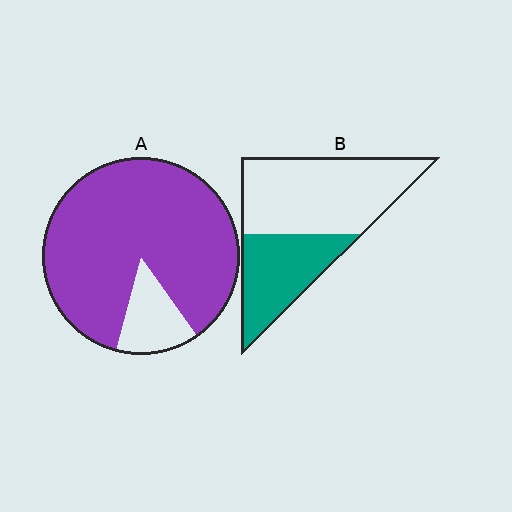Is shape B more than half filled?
No.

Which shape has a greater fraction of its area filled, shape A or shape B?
Shape A.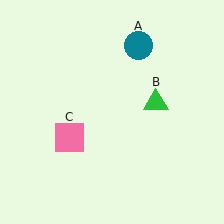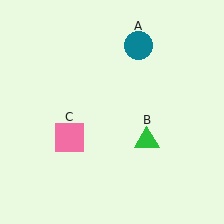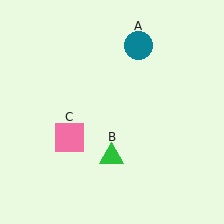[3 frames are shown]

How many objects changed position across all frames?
1 object changed position: green triangle (object B).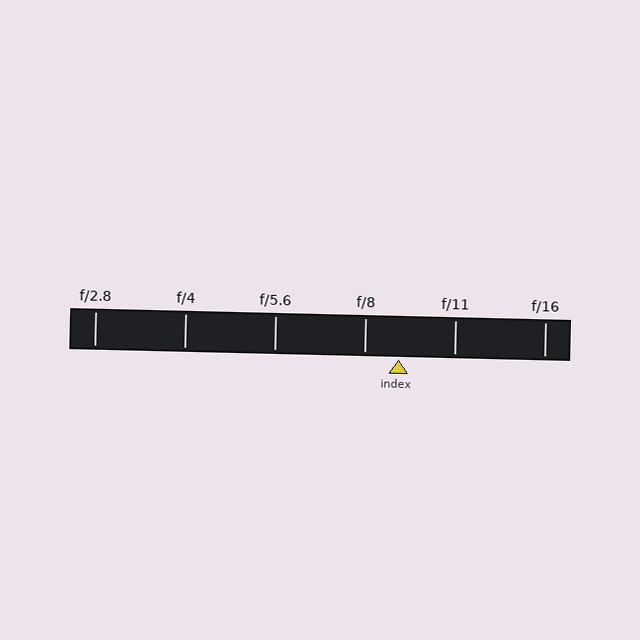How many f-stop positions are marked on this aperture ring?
There are 6 f-stop positions marked.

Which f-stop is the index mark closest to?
The index mark is closest to f/8.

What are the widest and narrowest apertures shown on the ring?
The widest aperture shown is f/2.8 and the narrowest is f/16.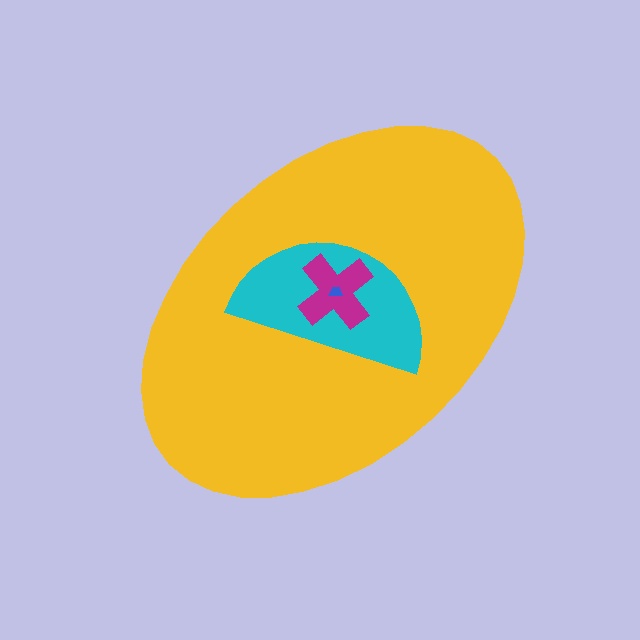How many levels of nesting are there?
4.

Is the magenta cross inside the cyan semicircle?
Yes.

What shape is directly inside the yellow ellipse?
The cyan semicircle.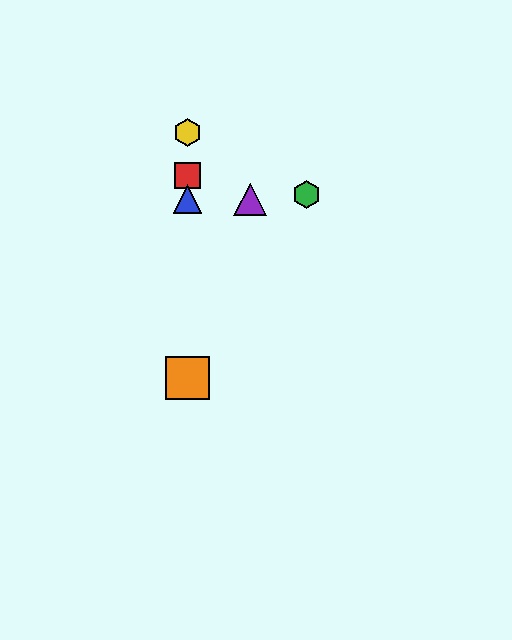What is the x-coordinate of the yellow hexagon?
The yellow hexagon is at x≈188.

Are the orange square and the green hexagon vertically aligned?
No, the orange square is at x≈188 and the green hexagon is at x≈306.